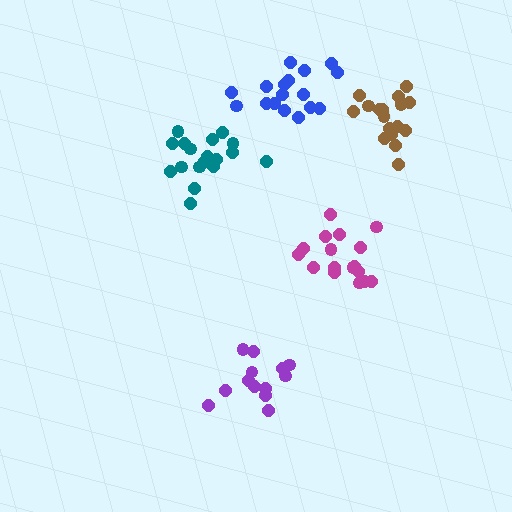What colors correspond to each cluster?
The clusters are colored: magenta, blue, teal, purple, brown.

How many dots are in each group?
Group 1: 17 dots, Group 2: 17 dots, Group 3: 18 dots, Group 4: 13 dots, Group 5: 17 dots (82 total).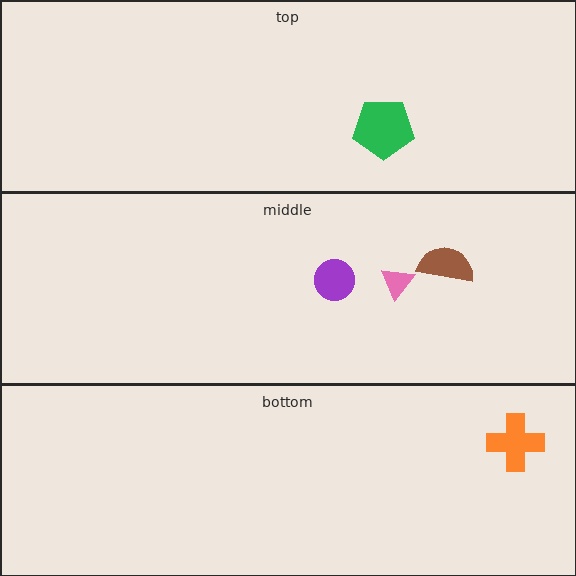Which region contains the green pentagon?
The top region.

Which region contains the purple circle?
The middle region.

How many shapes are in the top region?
1.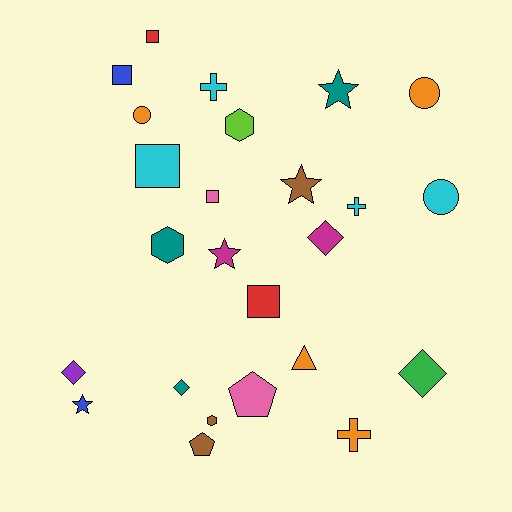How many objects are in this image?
There are 25 objects.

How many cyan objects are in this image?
There are 4 cyan objects.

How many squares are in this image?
There are 5 squares.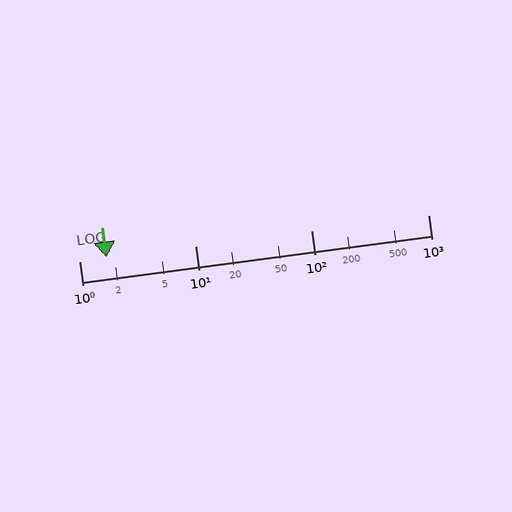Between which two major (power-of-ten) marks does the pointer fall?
The pointer is between 1 and 10.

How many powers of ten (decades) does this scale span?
The scale spans 3 decades, from 1 to 1000.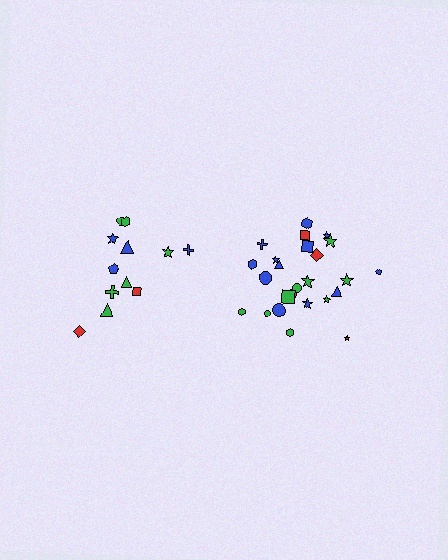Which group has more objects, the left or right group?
The right group.